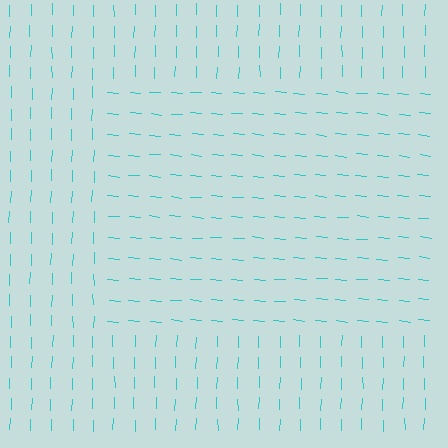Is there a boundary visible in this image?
Yes, there is a texture boundary formed by a change in line orientation.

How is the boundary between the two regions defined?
The boundary is defined purely by a change in line orientation (approximately 86 degrees difference). All lines are the same color and thickness.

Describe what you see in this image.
The image is filled with small cyan line segments. A rectangle region in the image has lines oriented differently from the surrounding lines, creating a visible texture boundary.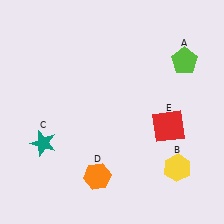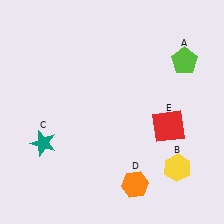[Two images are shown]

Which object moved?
The orange hexagon (D) moved right.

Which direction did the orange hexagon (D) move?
The orange hexagon (D) moved right.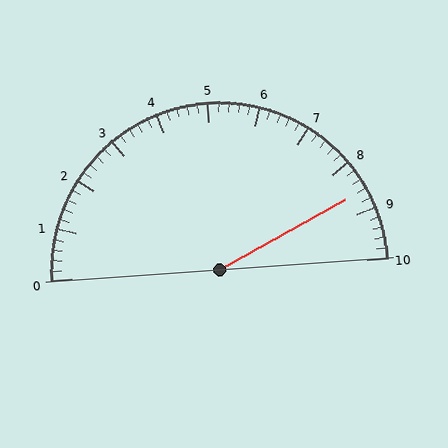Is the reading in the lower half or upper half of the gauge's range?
The reading is in the upper half of the range (0 to 10).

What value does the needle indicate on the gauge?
The needle indicates approximately 8.6.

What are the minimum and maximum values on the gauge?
The gauge ranges from 0 to 10.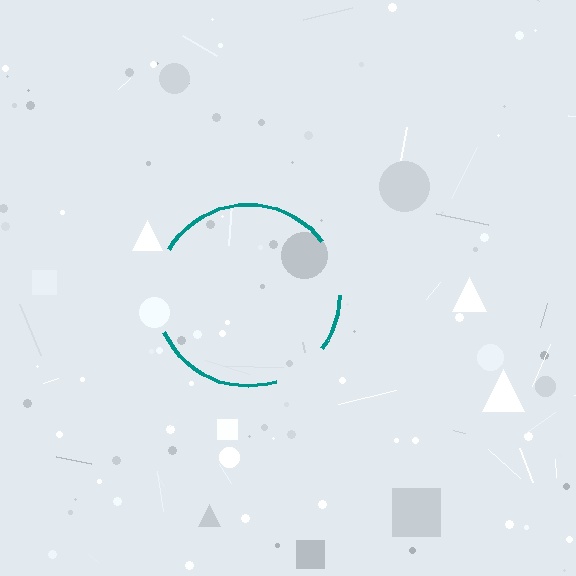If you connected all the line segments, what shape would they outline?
They would outline a circle.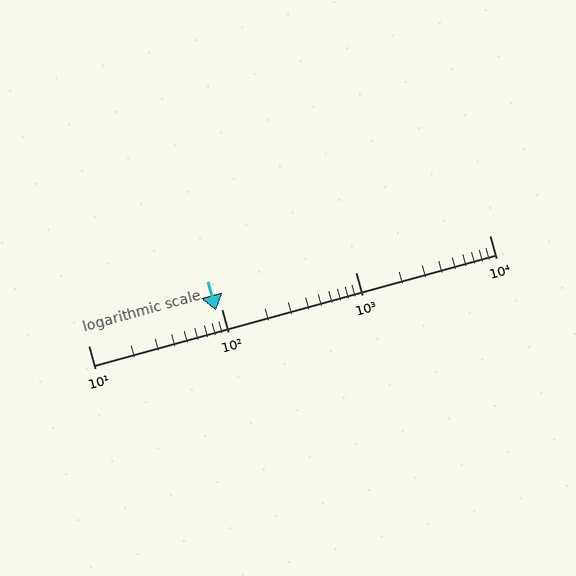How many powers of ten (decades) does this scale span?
The scale spans 3 decades, from 10 to 10000.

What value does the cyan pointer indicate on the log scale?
The pointer indicates approximately 90.